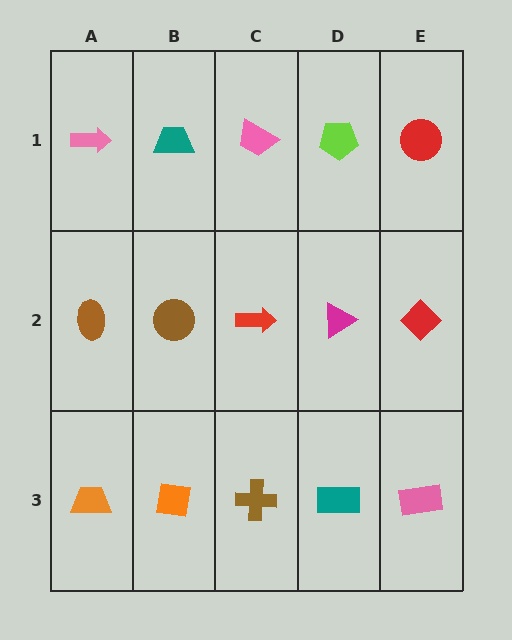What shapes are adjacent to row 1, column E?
A red diamond (row 2, column E), a lime pentagon (row 1, column D).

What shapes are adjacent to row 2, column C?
A pink trapezoid (row 1, column C), a brown cross (row 3, column C), a brown circle (row 2, column B), a magenta triangle (row 2, column D).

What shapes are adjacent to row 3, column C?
A red arrow (row 2, column C), an orange square (row 3, column B), a teal rectangle (row 3, column D).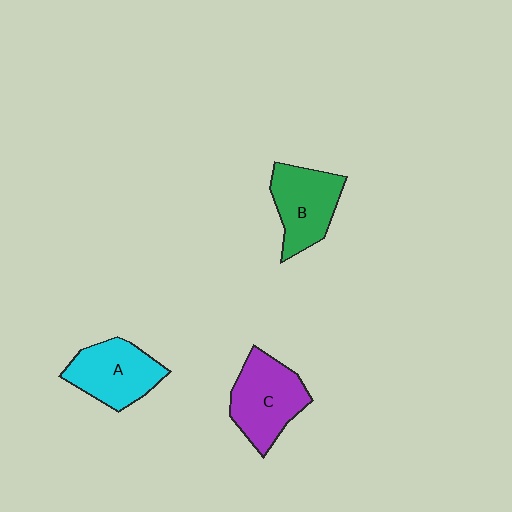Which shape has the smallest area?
Shape B (green).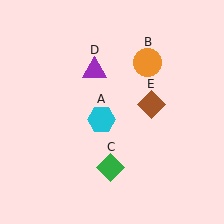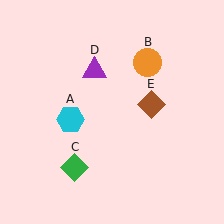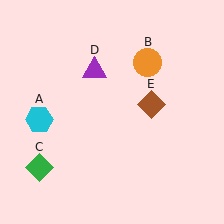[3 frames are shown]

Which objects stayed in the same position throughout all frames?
Orange circle (object B) and purple triangle (object D) and brown diamond (object E) remained stationary.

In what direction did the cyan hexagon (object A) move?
The cyan hexagon (object A) moved left.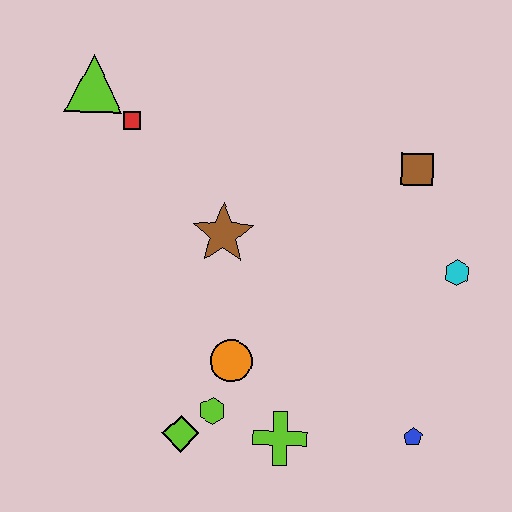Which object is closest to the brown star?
The orange circle is closest to the brown star.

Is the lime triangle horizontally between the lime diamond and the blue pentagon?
No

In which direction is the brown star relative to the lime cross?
The brown star is above the lime cross.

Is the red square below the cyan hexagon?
No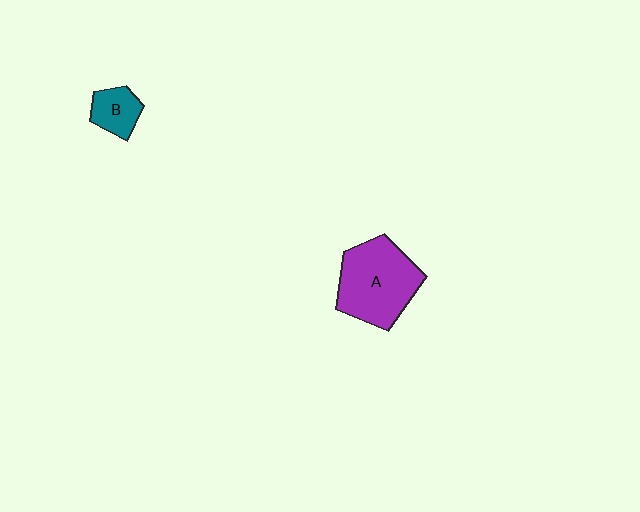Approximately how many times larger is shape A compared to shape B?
Approximately 2.8 times.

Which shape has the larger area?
Shape A (purple).